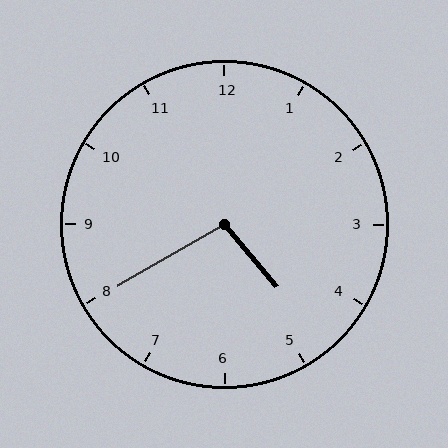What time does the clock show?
4:40.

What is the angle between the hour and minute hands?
Approximately 100 degrees.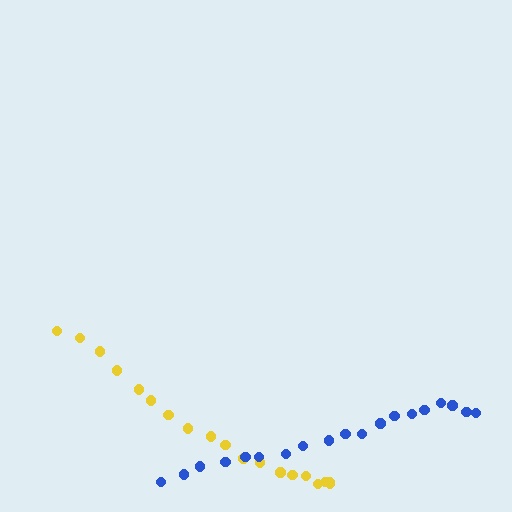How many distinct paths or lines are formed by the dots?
There are 2 distinct paths.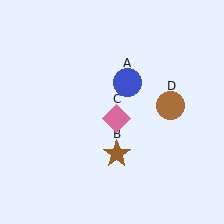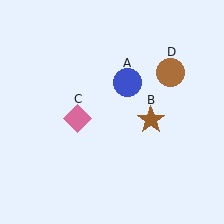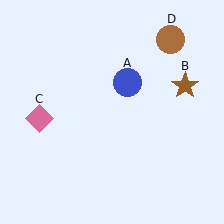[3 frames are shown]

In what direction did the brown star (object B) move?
The brown star (object B) moved up and to the right.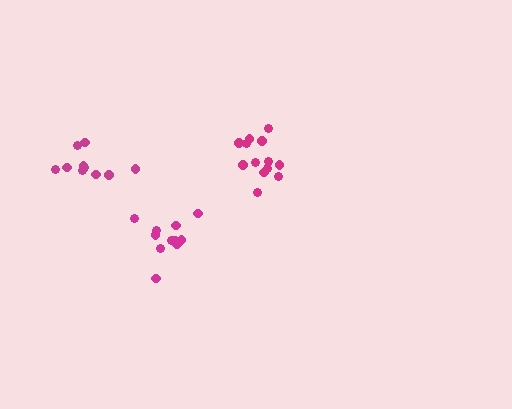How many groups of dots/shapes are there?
There are 3 groups.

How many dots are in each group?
Group 1: 13 dots, Group 2: 10 dots, Group 3: 11 dots (34 total).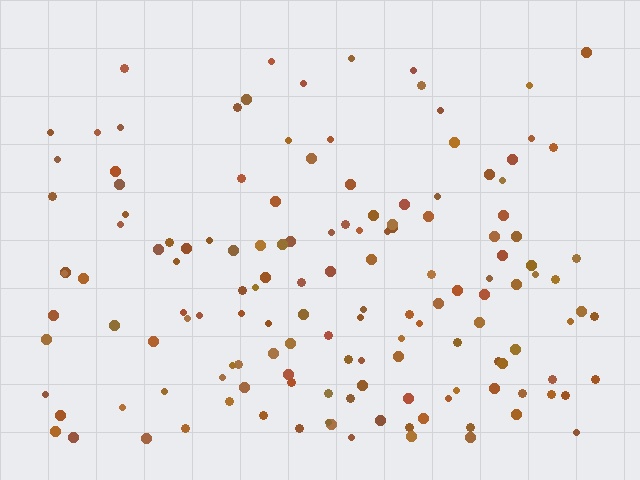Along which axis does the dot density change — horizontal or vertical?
Vertical.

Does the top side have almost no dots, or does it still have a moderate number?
Still a moderate number, just noticeably fewer than the bottom.